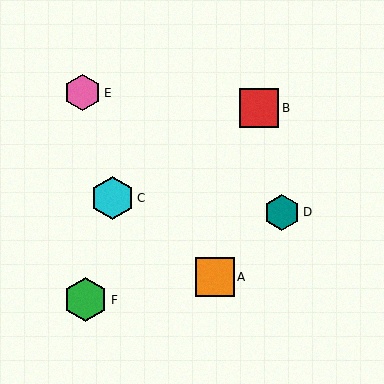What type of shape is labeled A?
Shape A is an orange square.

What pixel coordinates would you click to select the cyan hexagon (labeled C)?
Click at (112, 198) to select the cyan hexagon C.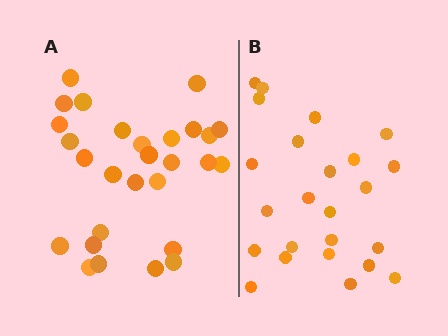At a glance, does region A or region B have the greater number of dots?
Region A (the left region) has more dots.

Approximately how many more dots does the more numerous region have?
Region A has about 4 more dots than region B.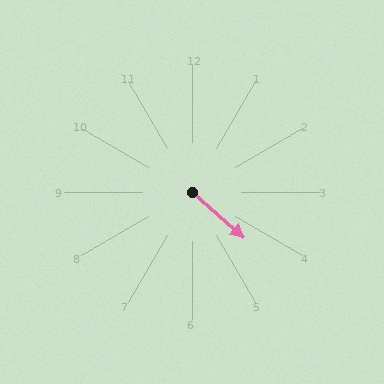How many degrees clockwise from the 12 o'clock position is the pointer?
Approximately 131 degrees.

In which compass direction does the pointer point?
Southeast.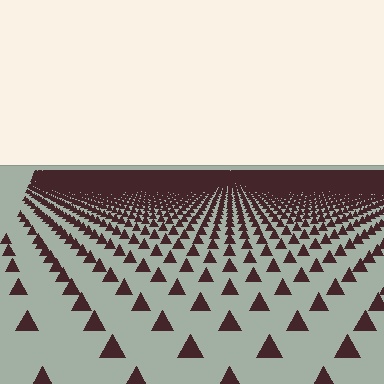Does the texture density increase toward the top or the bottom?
Density increases toward the top.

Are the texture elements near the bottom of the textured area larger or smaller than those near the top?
Larger. Near the bottom, elements are closer to the viewer and appear at a bigger on-screen size.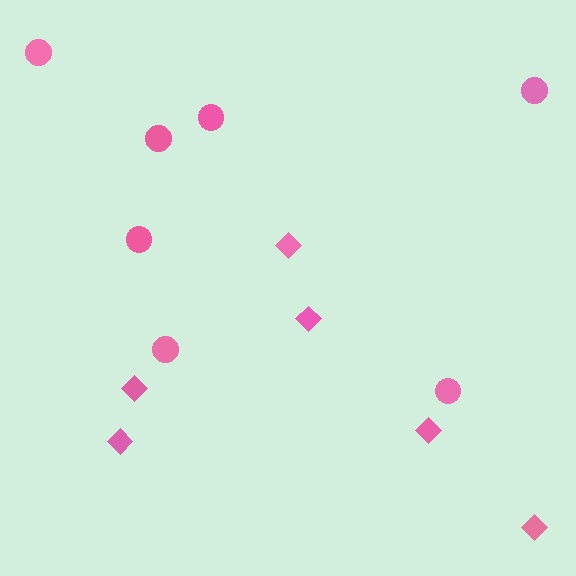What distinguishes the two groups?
There are 2 groups: one group of diamonds (6) and one group of circles (7).